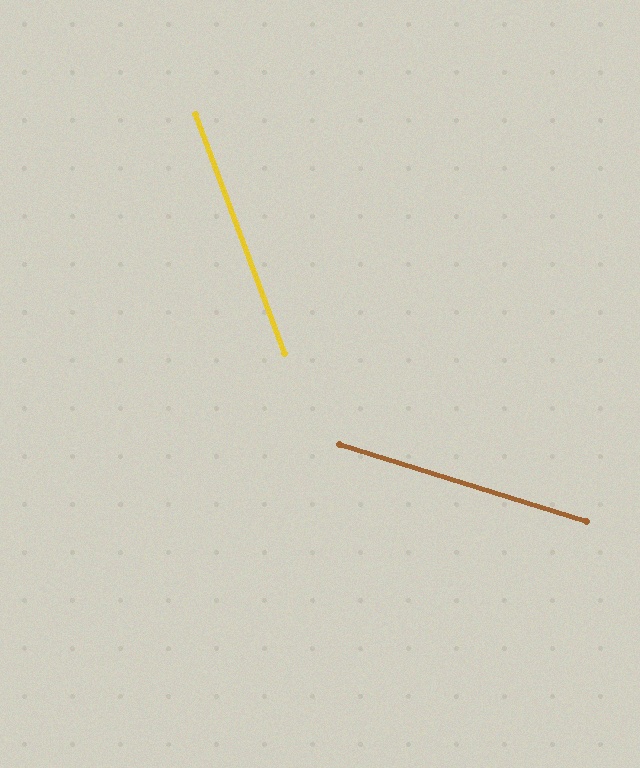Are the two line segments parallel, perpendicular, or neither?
Neither parallel nor perpendicular — they differ by about 52°.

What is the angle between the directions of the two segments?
Approximately 52 degrees.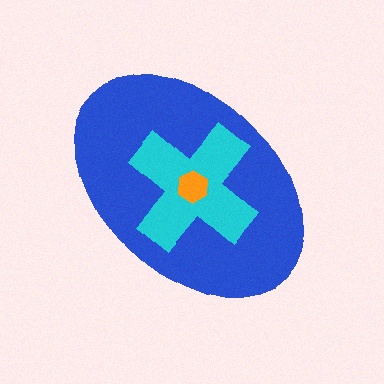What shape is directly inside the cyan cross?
The orange hexagon.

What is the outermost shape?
The blue ellipse.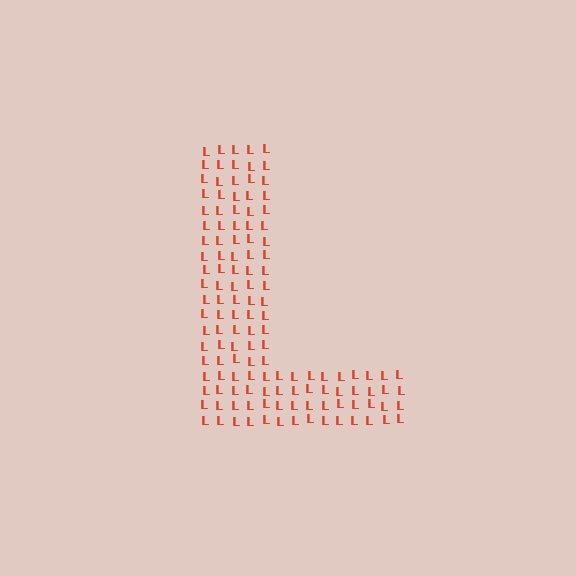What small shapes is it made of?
It is made of small letter L's.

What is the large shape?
The large shape is the letter L.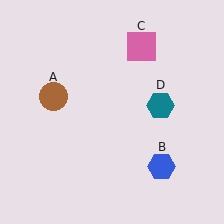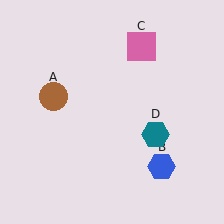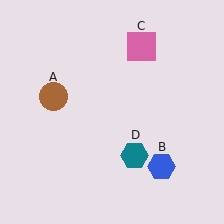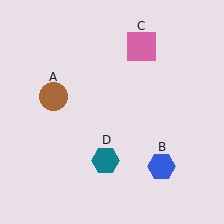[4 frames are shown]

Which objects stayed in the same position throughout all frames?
Brown circle (object A) and blue hexagon (object B) and pink square (object C) remained stationary.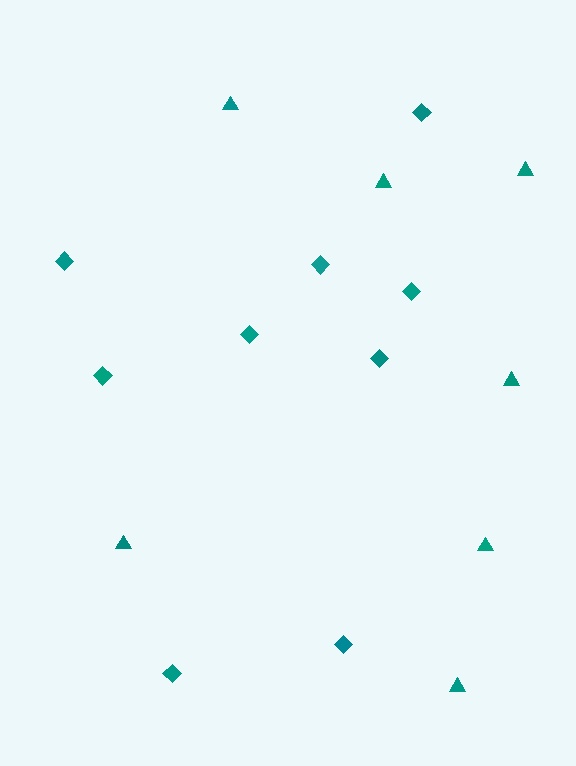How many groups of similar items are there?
There are 2 groups: one group of diamonds (9) and one group of triangles (7).